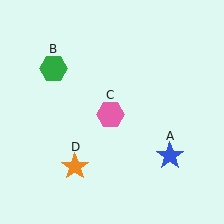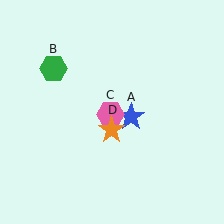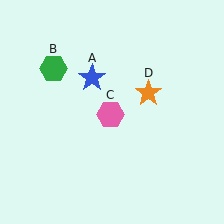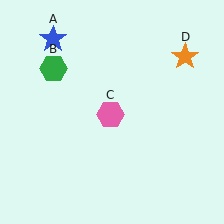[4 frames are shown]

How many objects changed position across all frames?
2 objects changed position: blue star (object A), orange star (object D).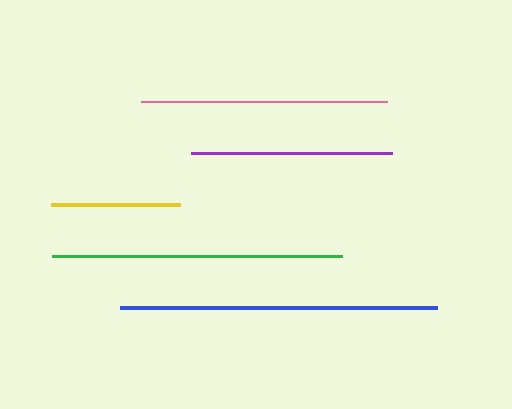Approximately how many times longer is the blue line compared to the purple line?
The blue line is approximately 1.6 times the length of the purple line.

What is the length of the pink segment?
The pink segment is approximately 246 pixels long.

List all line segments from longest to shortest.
From longest to shortest: blue, green, pink, purple, yellow.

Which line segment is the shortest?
The yellow line is the shortest at approximately 130 pixels.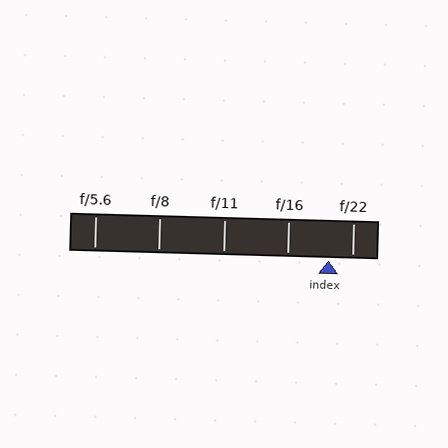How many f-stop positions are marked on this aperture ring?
There are 5 f-stop positions marked.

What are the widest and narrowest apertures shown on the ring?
The widest aperture shown is f/5.6 and the narrowest is f/22.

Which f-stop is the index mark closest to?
The index mark is closest to f/22.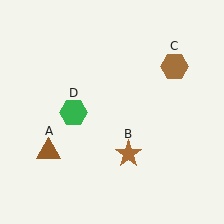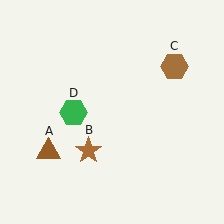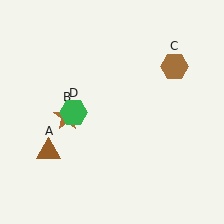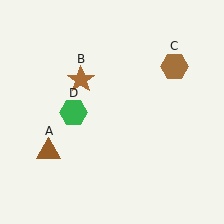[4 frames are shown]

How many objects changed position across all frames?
1 object changed position: brown star (object B).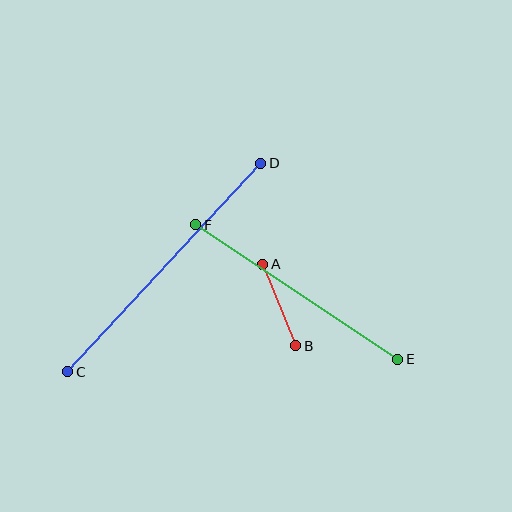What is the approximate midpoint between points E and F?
The midpoint is at approximately (297, 292) pixels.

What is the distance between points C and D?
The distance is approximately 284 pixels.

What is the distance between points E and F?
The distance is approximately 243 pixels.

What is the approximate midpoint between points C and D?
The midpoint is at approximately (164, 268) pixels.